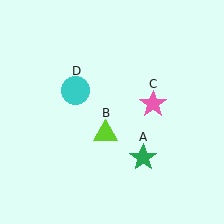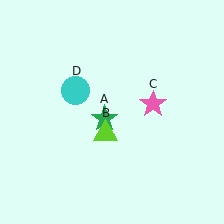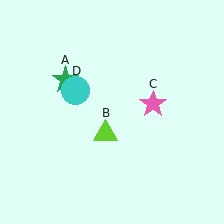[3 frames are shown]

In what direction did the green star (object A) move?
The green star (object A) moved up and to the left.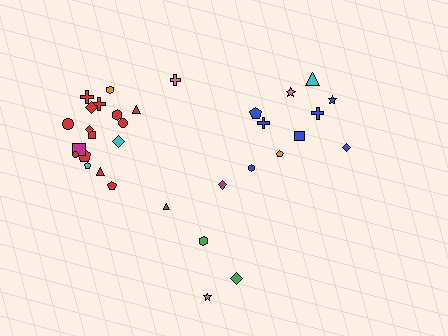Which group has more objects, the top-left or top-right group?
The top-left group.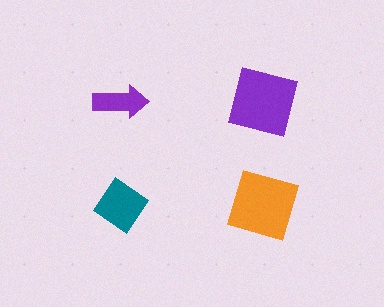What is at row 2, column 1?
A teal diamond.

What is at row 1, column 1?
A purple arrow.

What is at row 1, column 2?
A purple square.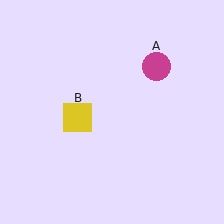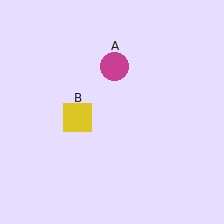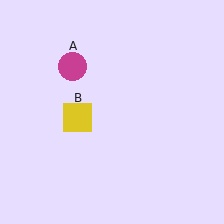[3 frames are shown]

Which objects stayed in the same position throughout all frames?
Yellow square (object B) remained stationary.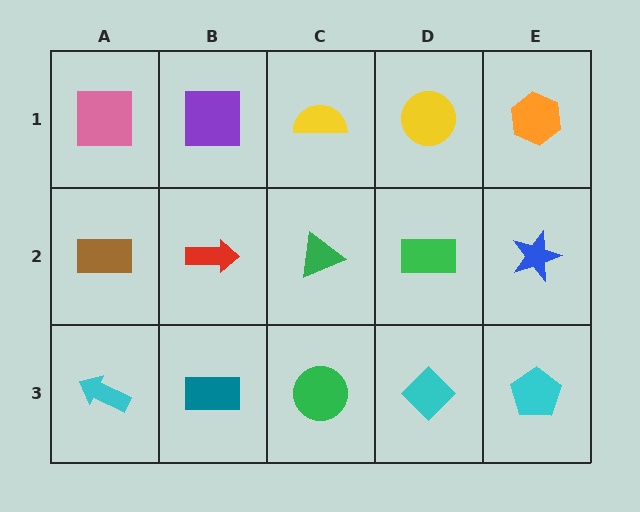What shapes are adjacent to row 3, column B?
A red arrow (row 2, column B), a cyan arrow (row 3, column A), a green circle (row 3, column C).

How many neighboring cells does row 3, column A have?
2.